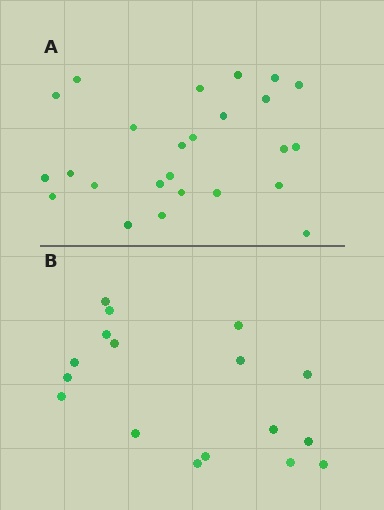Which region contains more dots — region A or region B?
Region A (the top region) has more dots.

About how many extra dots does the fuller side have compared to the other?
Region A has roughly 8 or so more dots than region B.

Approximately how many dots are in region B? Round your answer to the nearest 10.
About 20 dots. (The exact count is 17, which rounds to 20.)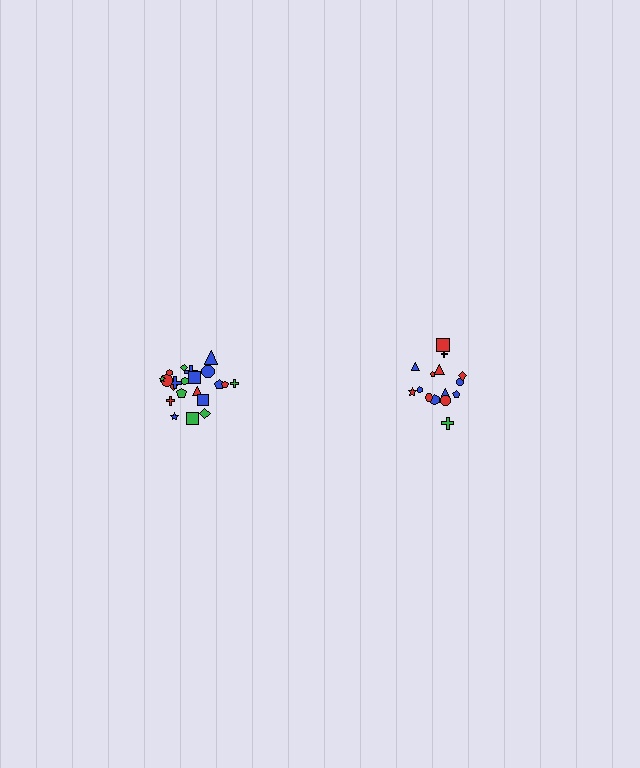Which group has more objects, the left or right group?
The left group.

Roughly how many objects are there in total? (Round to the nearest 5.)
Roughly 35 objects in total.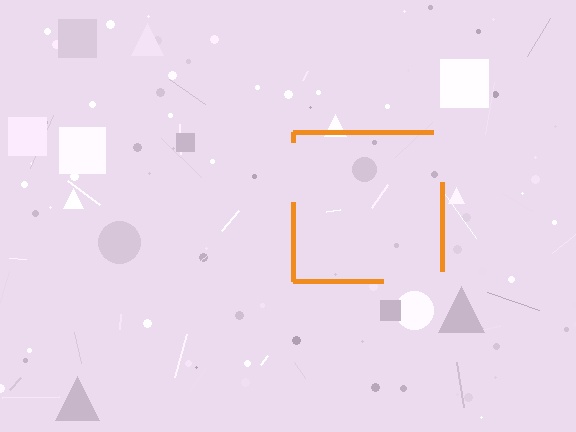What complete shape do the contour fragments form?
The contour fragments form a square.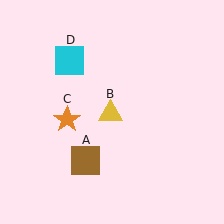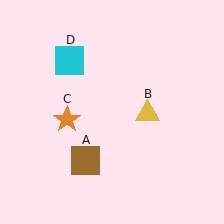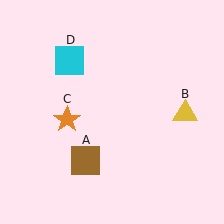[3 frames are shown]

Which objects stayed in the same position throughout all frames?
Brown square (object A) and orange star (object C) and cyan square (object D) remained stationary.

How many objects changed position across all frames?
1 object changed position: yellow triangle (object B).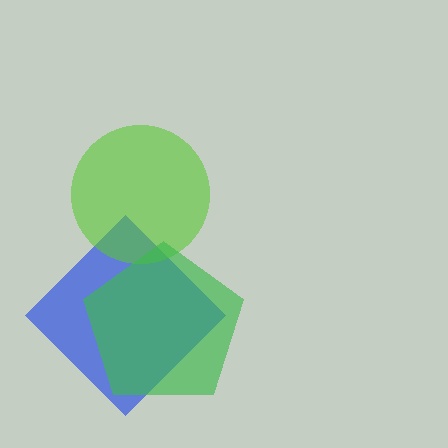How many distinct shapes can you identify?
There are 3 distinct shapes: a blue diamond, a lime circle, a green pentagon.